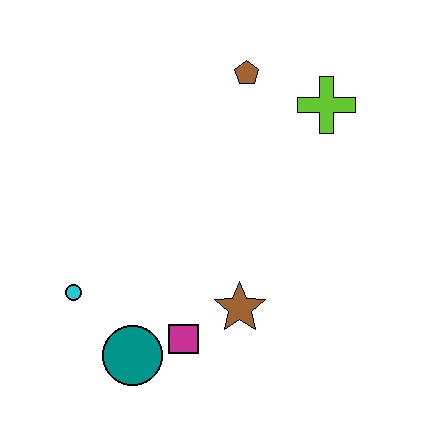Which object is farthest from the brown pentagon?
The teal circle is farthest from the brown pentagon.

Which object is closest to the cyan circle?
The teal circle is closest to the cyan circle.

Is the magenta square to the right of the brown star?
No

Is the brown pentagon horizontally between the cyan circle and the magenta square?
No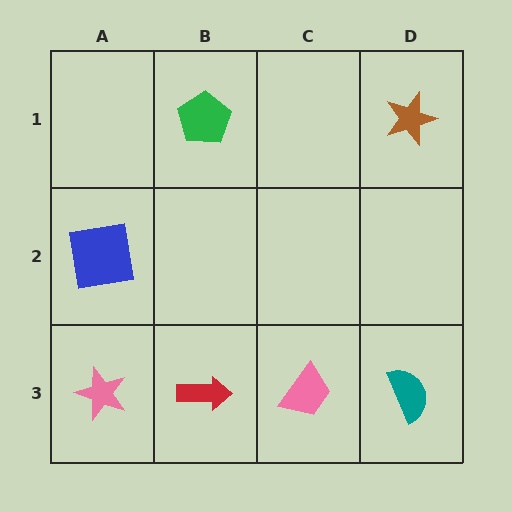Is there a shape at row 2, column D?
No, that cell is empty.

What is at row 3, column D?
A teal semicircle.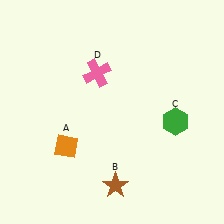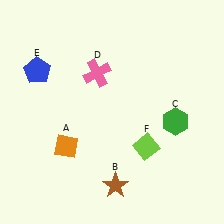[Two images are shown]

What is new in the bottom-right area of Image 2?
A lime diamond (F) was added in the bottom-right area of Image 2.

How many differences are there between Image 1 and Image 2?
There are 2 differences between the two images.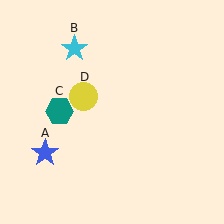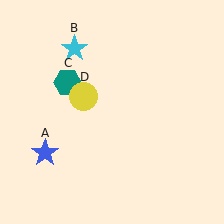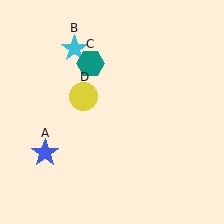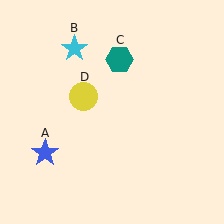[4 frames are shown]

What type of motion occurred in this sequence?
The teal hexagon (object C) rotated clockwise around the center of the scene.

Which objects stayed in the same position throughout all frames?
Blue star (object A) and cyan star (object B) and yellow circle (object D) remained stationary.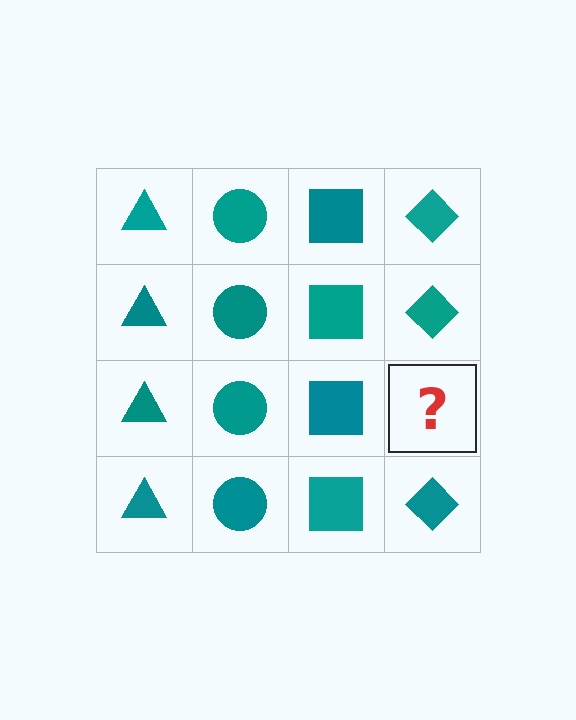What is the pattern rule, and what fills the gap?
The rule is that each column has a consistent shape. The gap should be filled with a teal diamond.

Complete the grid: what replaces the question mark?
The question mark should be replaced with a teal diamond.